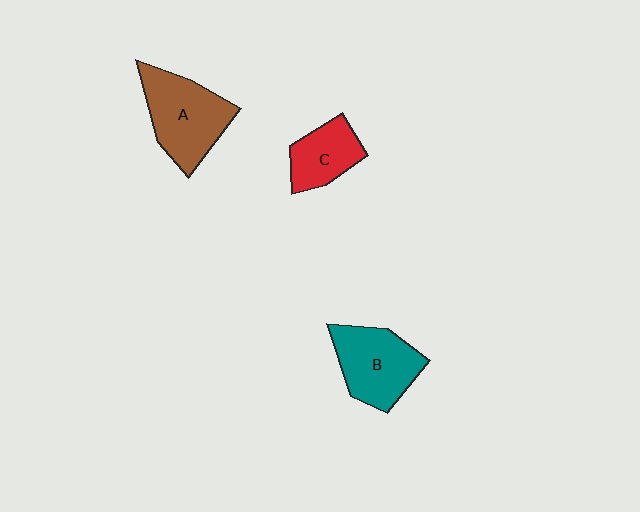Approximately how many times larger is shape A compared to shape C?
Approximately 1.6 times.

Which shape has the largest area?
Shape A (brown).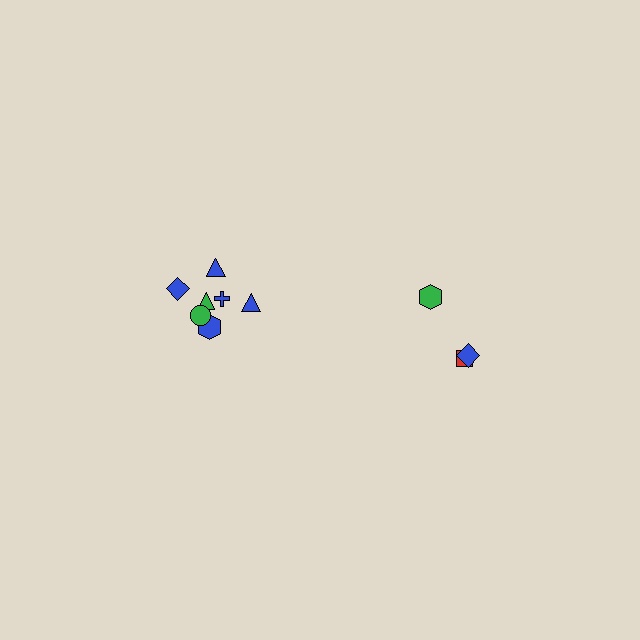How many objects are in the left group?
There are 7 objects.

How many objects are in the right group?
There are 3 objects.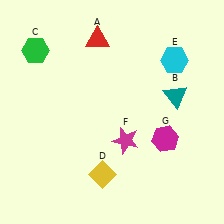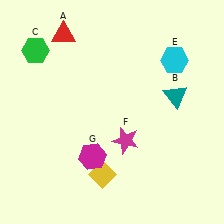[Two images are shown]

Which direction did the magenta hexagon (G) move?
The magenta hexagon (G) moved left.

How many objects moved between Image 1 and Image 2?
2 objects moved between the two images.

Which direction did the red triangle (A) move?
The red triangle (A) moved left.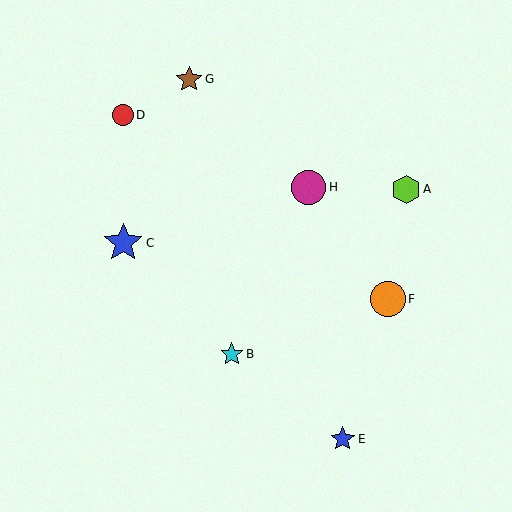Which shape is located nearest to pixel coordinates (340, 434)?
The blue star (labeled E) at (343, 439) is nearest to that location.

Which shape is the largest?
The blue star (labeled C) is the largest.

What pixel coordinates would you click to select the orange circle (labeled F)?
Click at (388, 299) to select the orange circle F.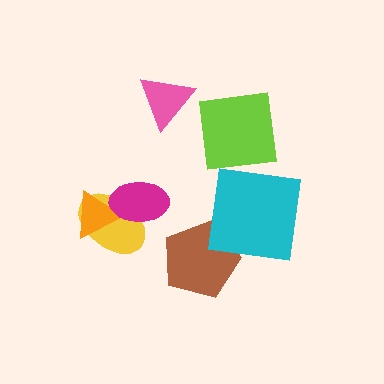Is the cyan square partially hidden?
No, no other shape covers it.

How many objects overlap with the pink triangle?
0 objects overlap with the pink triangle.